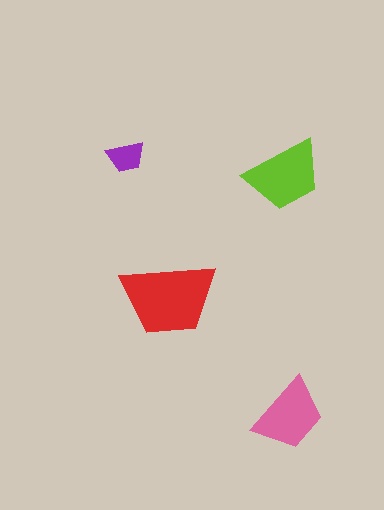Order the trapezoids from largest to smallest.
the red one, the lime one, the pink one, the purple one.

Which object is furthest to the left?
The purple trapezoid is leftmost.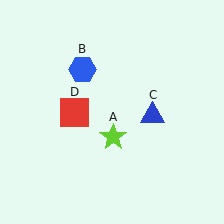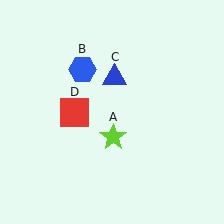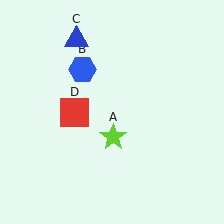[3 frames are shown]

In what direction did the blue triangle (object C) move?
The blue triangle (object C) moved up and to the left.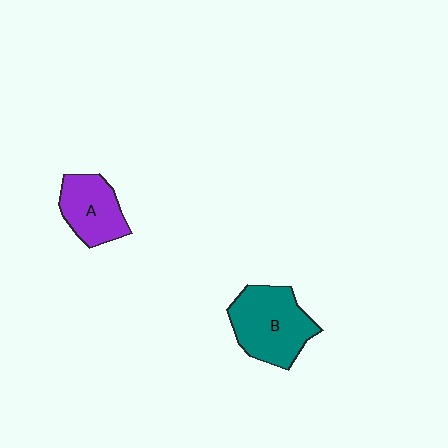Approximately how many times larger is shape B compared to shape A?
Approximately 1.4 times.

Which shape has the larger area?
Shape B (teal).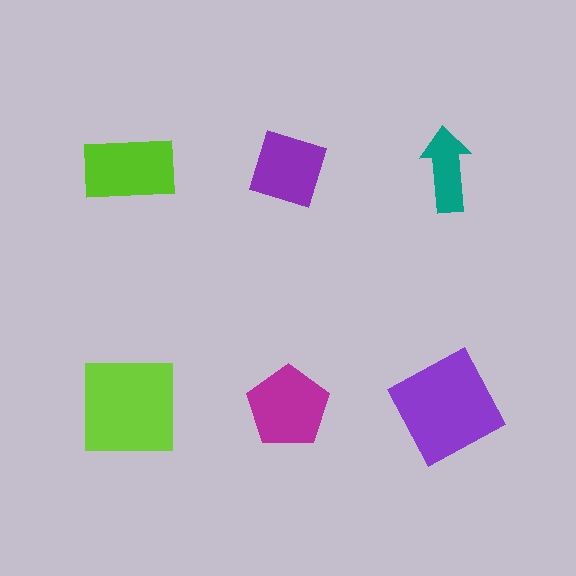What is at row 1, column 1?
A lime rectangle.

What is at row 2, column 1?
A lime square.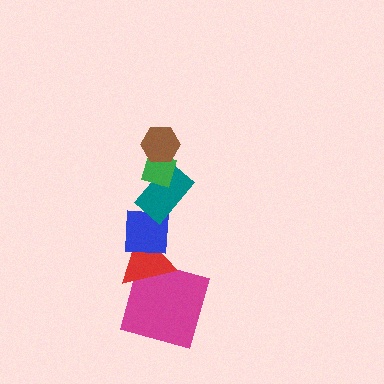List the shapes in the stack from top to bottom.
From top to bottom: the brown hexagon, the green diamond, the teal rectangle, the blue square, the red triangle, the magenta square.